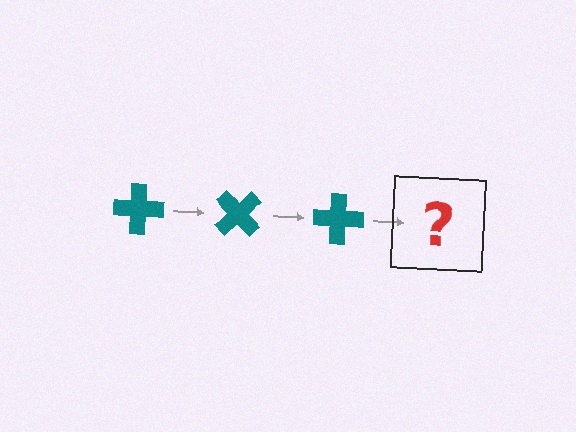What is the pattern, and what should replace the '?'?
The pattern is that the cross rotates 45 degrees each step. The '?' should be a teal cross rotated 135 degrees.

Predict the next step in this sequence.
The next step is a teal cross rotated 135 degrees.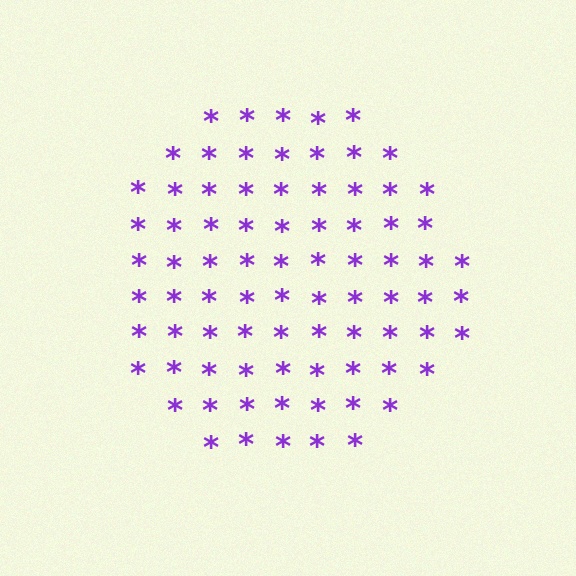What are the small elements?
The small elements are asterisks.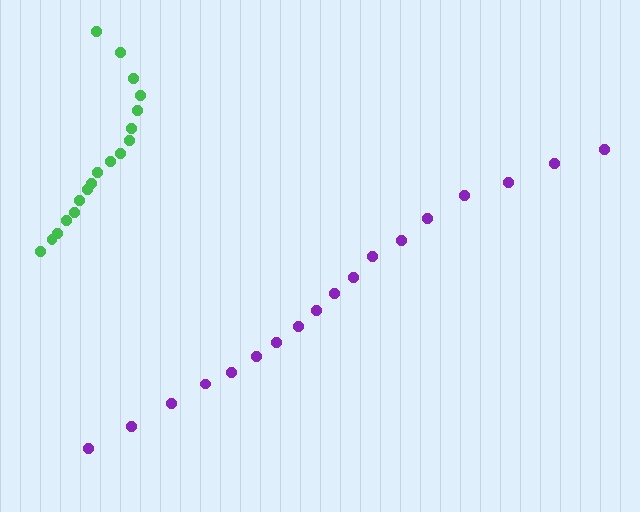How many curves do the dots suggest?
There are 2 distinct paths.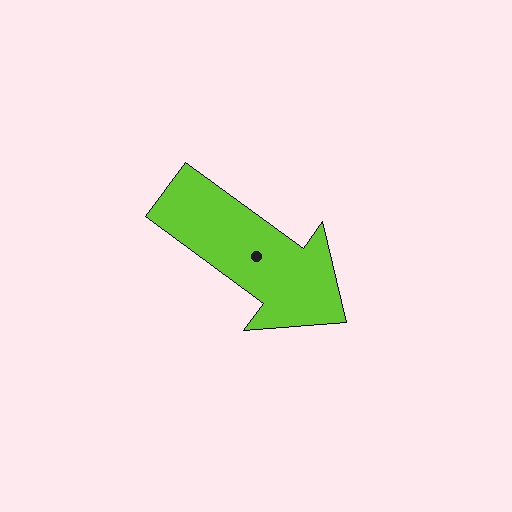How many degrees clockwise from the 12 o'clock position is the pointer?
Approximately 126 degrees.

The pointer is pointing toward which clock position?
Roughly 4 o'clock.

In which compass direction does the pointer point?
Southeast.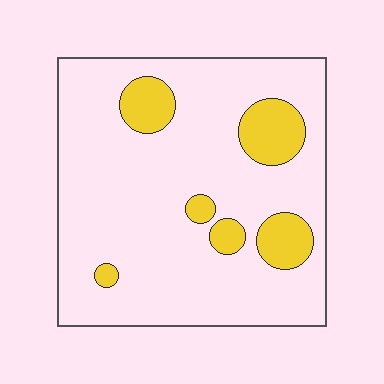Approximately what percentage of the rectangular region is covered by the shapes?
Approximately 15%.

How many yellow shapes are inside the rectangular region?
6.